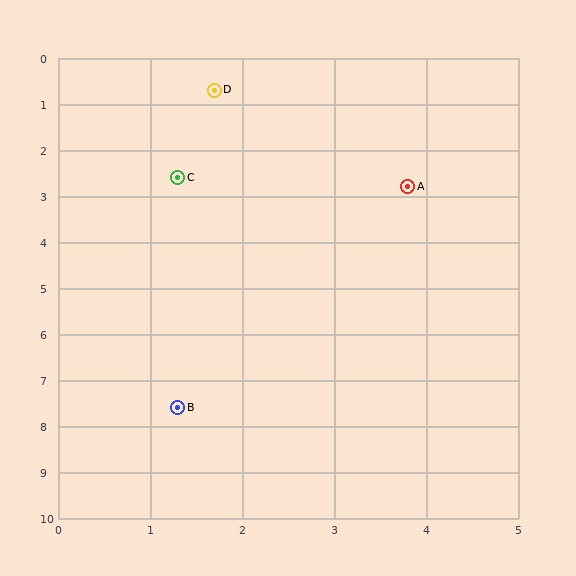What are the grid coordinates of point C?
Point C is at approximately (1.3, 2.6).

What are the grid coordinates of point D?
Point D is at approximately (1.7, 0.7).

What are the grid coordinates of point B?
Point B is at approximately (1.3, 7.6).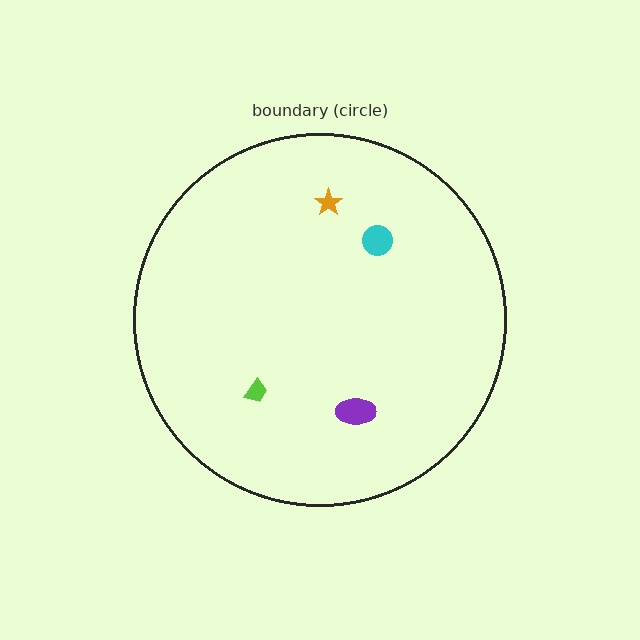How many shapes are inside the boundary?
4 inside, 0 outside.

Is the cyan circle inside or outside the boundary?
Inside.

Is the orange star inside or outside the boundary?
Inside.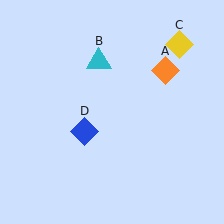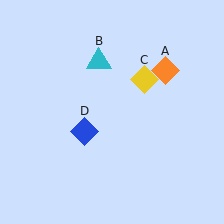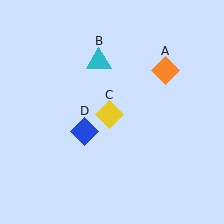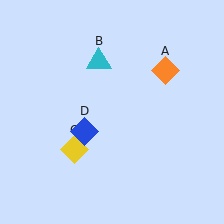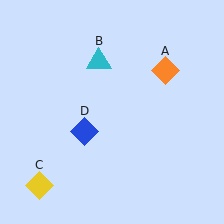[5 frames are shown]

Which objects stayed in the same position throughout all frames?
Orange diamond (object A) and cyan triangle (object B) and blue diamond (object D) remained stationary.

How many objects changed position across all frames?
1 object changed position: yellow diamond (object C).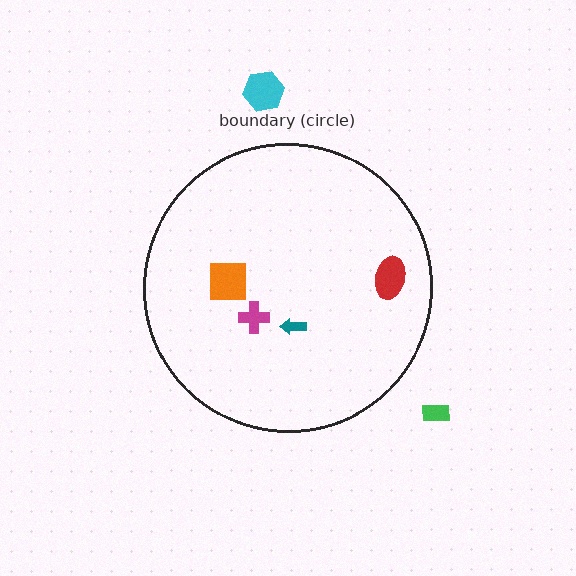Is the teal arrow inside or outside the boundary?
Inside.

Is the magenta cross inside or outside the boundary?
Inside.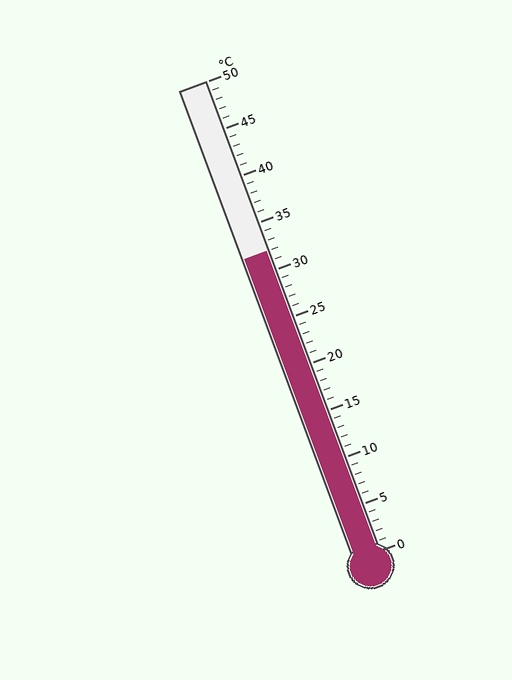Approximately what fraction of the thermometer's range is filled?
The thermometer is filled to approximately 65% of its range.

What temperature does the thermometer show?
The thermometer shows approximately 32°C.